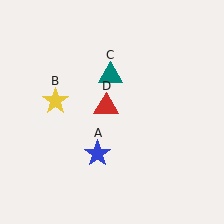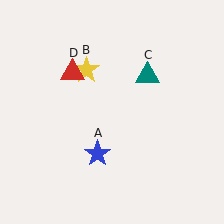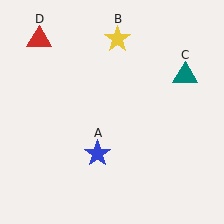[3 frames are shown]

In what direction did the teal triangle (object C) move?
The teal triangle (object C) moved right.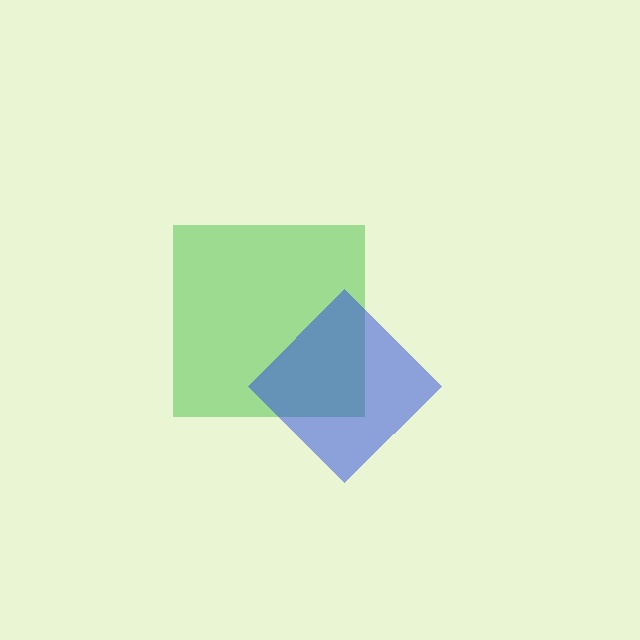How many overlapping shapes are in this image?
There are 2 overlapping shapes in the image.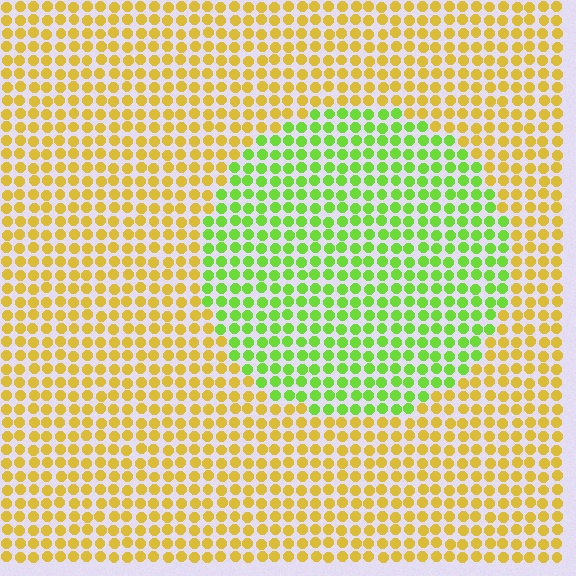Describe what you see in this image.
The image is filled with small yellow elements in a uniform arrangement. A circle-shaped region is visible where the elements are tinted to a slightly different hue, forming a subtle color boundary.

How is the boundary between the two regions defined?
The boundary is defined purely by a slight shift in hue (about 53 degrees). Spacing, size, and orientation are identical on both sides.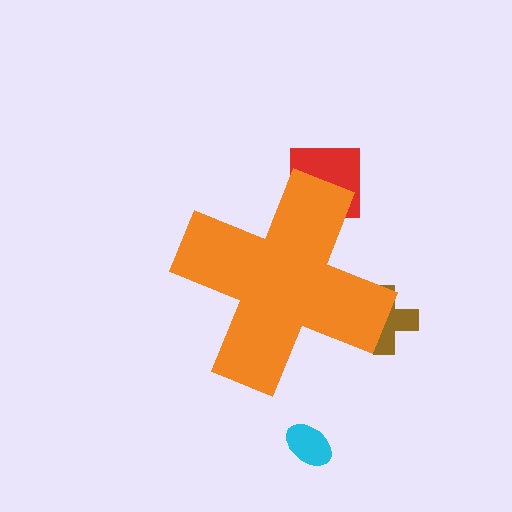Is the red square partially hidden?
Yes, the red square is partially hidden behind the orange cross.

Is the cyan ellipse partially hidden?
No, the cyan ellipse is fully visible.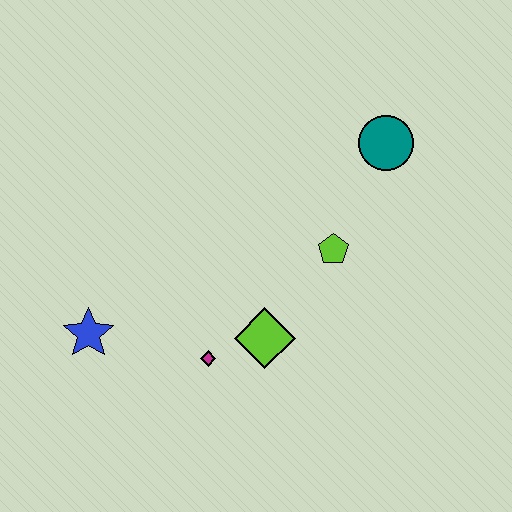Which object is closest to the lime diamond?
The magenta diamond is closest to the lime diamond.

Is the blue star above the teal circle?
No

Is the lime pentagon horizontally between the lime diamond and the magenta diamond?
No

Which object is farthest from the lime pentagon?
The blue star is farthest from the lime pentagon.